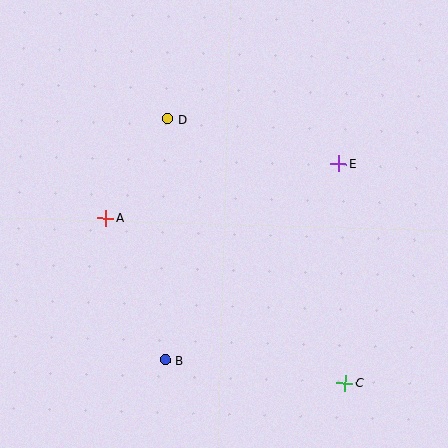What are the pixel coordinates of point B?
Point B is at (165, 360).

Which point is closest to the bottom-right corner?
Point C is closest to the bottom-right corner.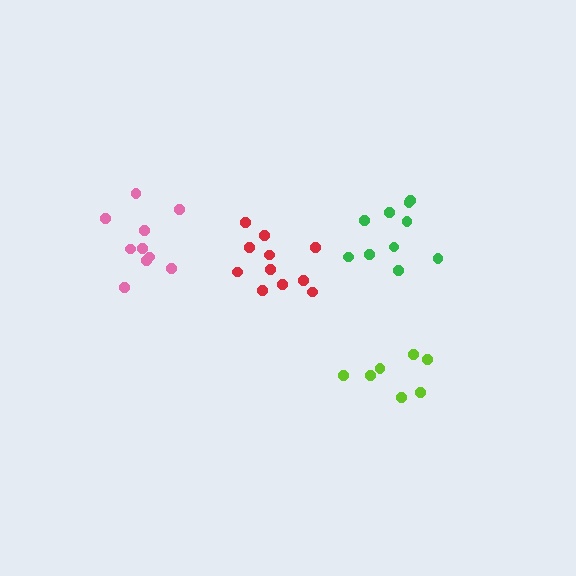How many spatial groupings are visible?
There are 4 spatial groupings.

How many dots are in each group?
Group 1: 11 dots, Group 2: 10 dots, Group 3: 10 dots, Group 4: 7 dots (38 total).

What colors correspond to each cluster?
The clusters are colored: red, pink, green, lime.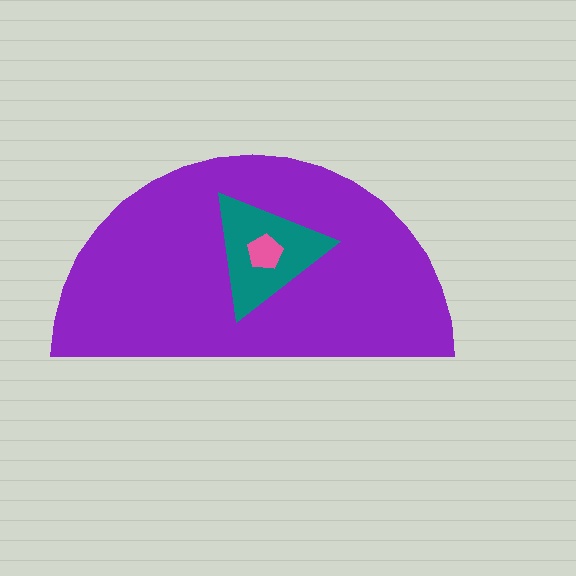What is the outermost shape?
The purple semicircle.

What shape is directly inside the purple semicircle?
The teal triangle.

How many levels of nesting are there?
3.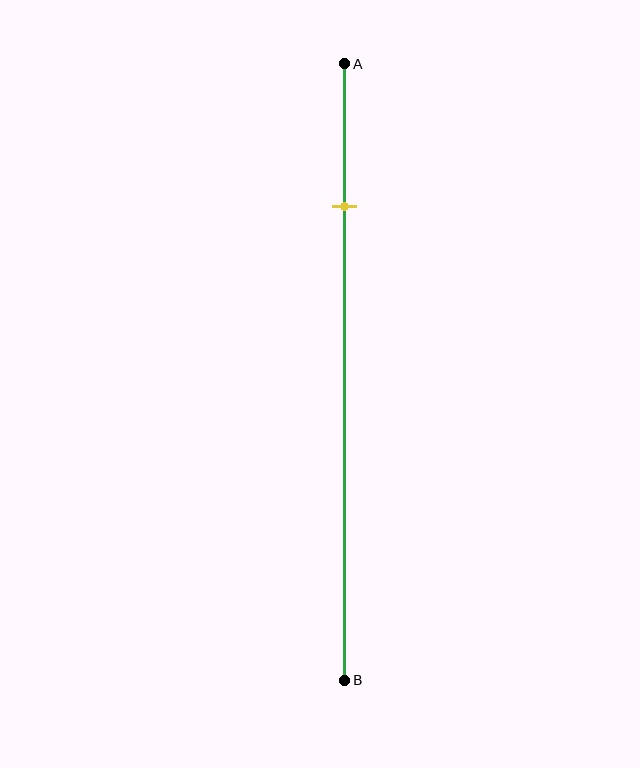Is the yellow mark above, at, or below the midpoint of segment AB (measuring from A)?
The yellow mark is above the midpoint of segment AB.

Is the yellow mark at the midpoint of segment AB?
No, the mark is at about 25% from A, not at the 50% midpoint.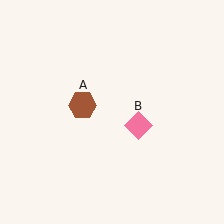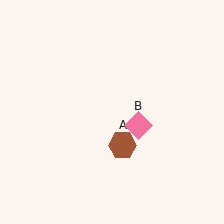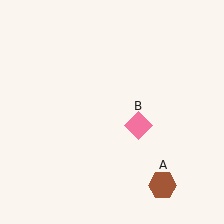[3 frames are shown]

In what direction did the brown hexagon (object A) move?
The brown hexagon (object A) moved down and to the right.